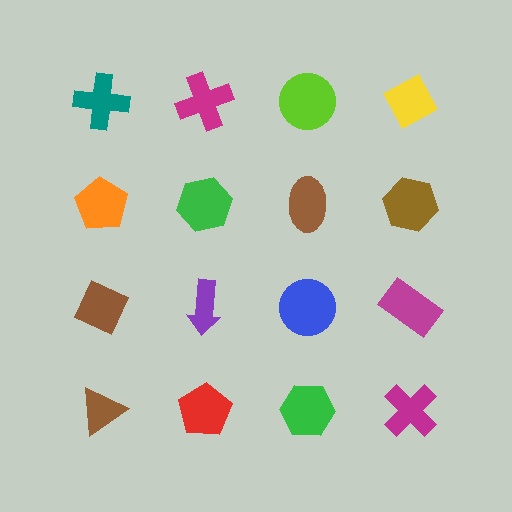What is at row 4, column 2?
A red pentagon.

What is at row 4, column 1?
A brown triangle.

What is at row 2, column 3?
A brown ellipse.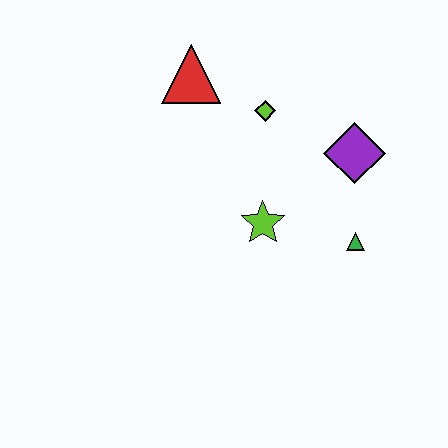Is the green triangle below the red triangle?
Yes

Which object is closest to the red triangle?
The lime diamond is closest to the red triangle.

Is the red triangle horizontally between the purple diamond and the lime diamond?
No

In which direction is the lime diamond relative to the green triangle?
The lime diamond is above the green triangle.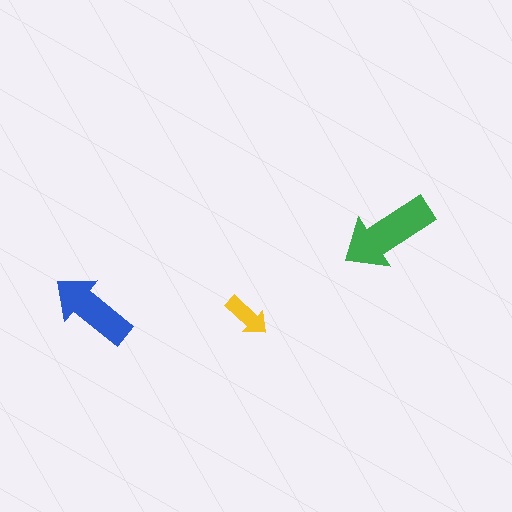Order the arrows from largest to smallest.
the green one, the blue one, the yellow one.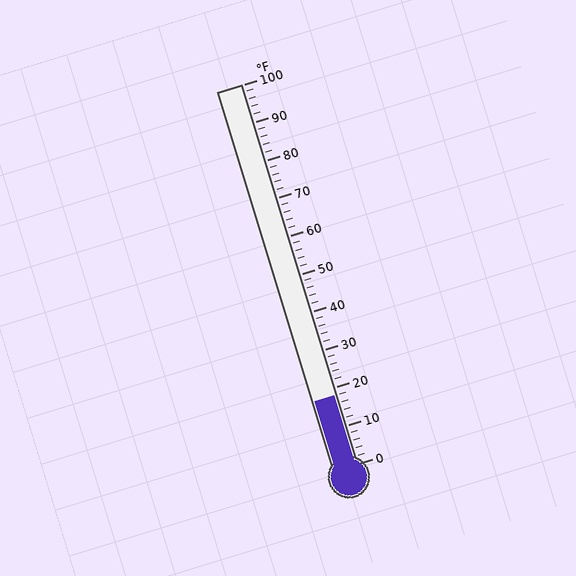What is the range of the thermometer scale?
The thermometer scale ranges from 0°F to 100°F.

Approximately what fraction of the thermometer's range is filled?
The thermometer is filled to approximately 20% of its range.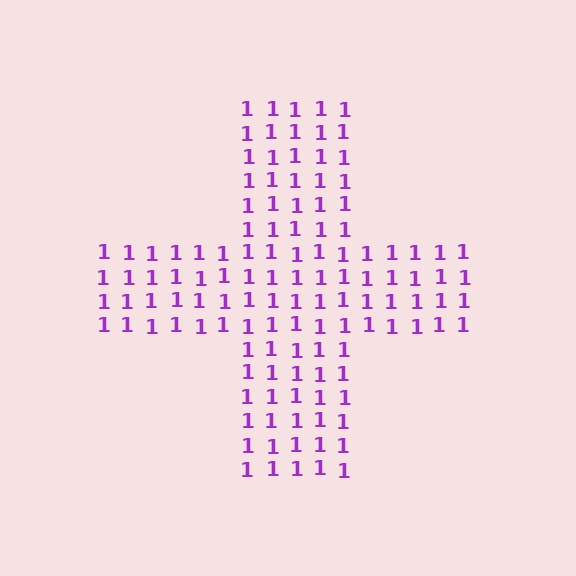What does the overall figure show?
The overall figure shows a cross.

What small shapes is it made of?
It is made of small digit 1's.